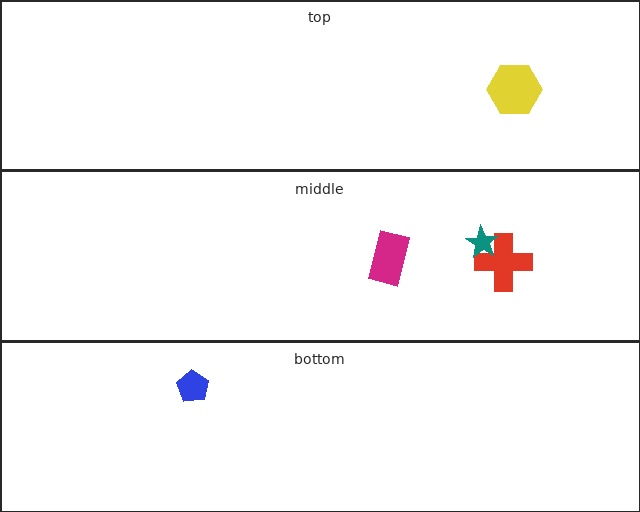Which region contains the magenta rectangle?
The middle region.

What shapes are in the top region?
The yellow hexagon.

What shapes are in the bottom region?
The blue pentagon.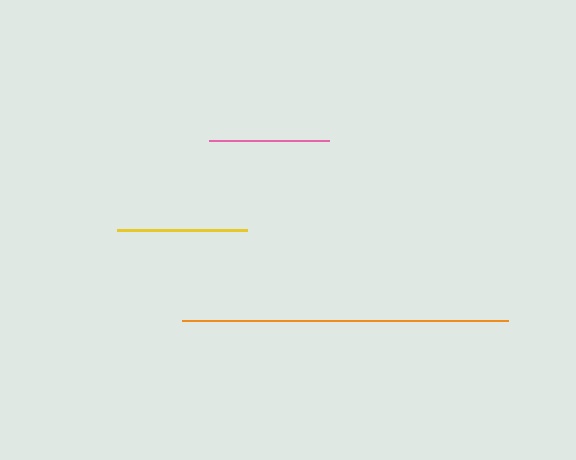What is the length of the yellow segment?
The yellow segment is approximately 130 pixels long.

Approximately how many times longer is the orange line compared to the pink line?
The orange line is approximately 2.7 times the length of the pink line.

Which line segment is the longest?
The orange line is the longest at approximately 326 pixels.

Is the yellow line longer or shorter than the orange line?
The orange line is longer than the yellow line.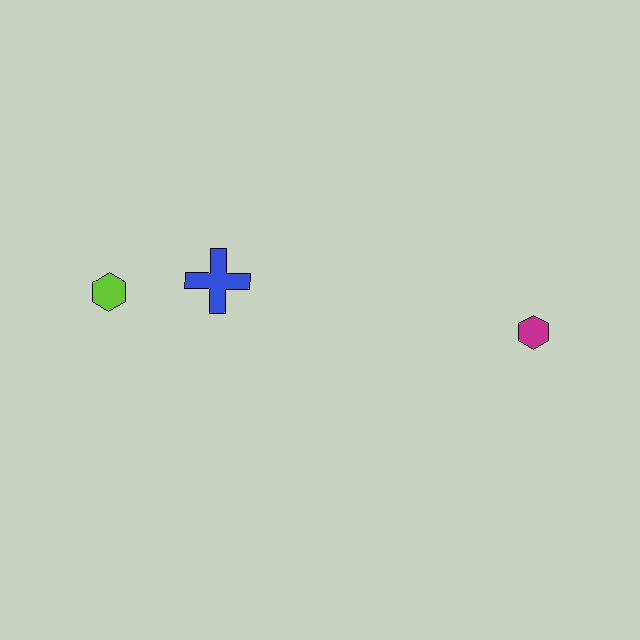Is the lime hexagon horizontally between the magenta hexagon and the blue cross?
No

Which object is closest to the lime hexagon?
The blue cross is closest to the lime hexagon.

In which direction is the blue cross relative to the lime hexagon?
The blue cross is to the right of the lime hexagon.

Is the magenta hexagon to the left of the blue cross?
No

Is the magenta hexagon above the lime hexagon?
No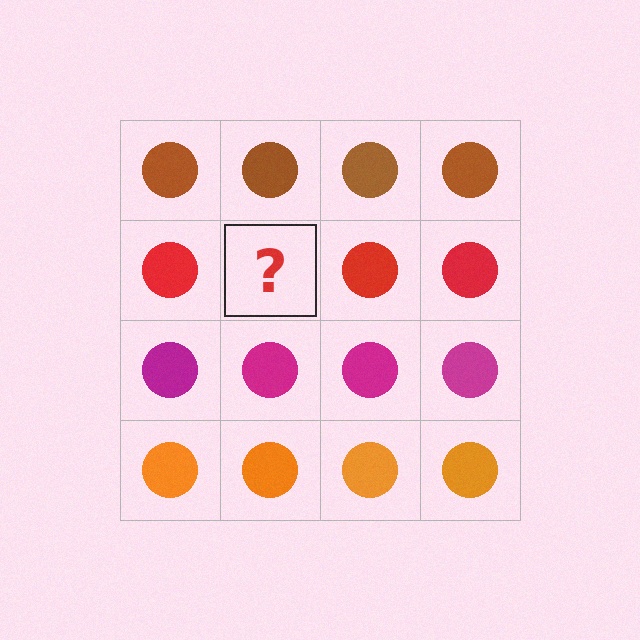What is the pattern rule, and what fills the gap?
The rule is that each row has a consistent color. The gap should be filled with a red circle.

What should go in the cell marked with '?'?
The missing cell should contain a red circle.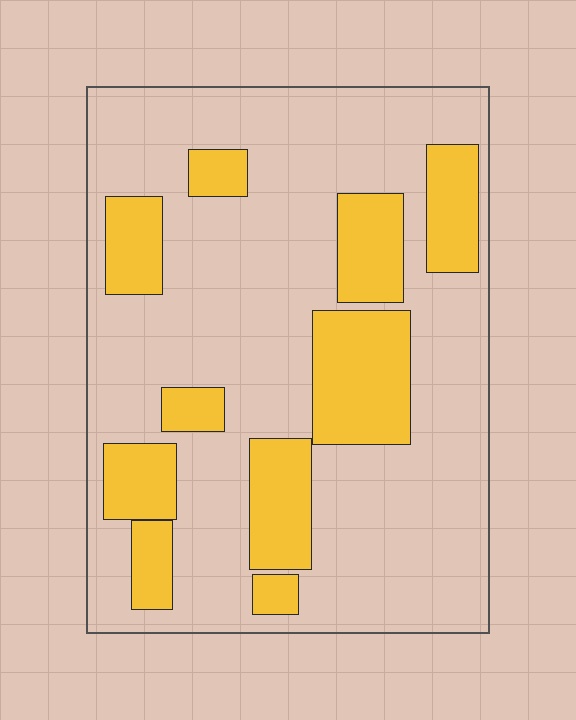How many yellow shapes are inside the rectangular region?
10.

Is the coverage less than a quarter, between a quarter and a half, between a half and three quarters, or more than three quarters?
Between a quarter and a half.